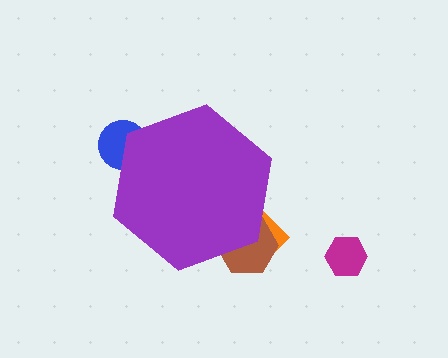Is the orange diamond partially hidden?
Yes, the orange diamond is partially hidden behind the purple hexagon.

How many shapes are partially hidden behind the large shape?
3 shapes are partially hidden.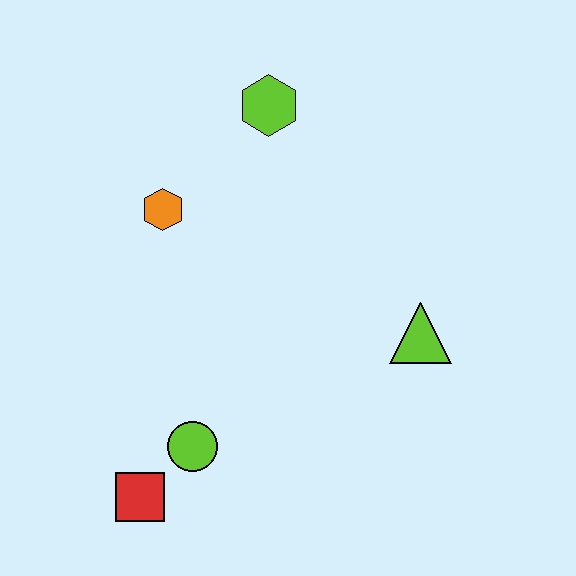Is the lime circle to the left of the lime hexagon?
Yes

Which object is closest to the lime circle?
The red square is closest to the lime circle.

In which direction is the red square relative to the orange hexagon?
The red square is below the orange hexagon.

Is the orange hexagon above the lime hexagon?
No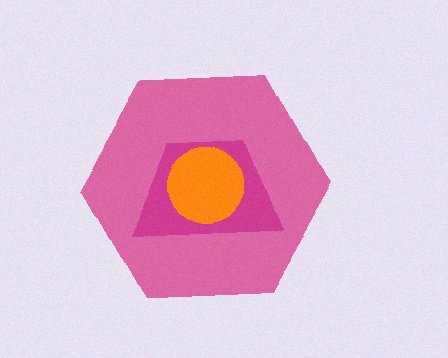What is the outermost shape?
The pink hexagon.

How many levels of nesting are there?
3.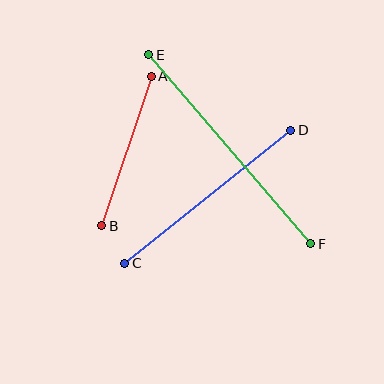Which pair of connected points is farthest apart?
Points E and F are farthest apart.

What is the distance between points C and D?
The distance is approximately 213 pixels.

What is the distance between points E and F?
The distance is approximately 249 pixels.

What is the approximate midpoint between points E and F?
The midpoint is at approximately (230, 149) pixels.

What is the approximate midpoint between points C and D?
The midpoint is at approximately (208, 197) pixels.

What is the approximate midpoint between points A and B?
The midpoint is at approximately (127, 151) pixels.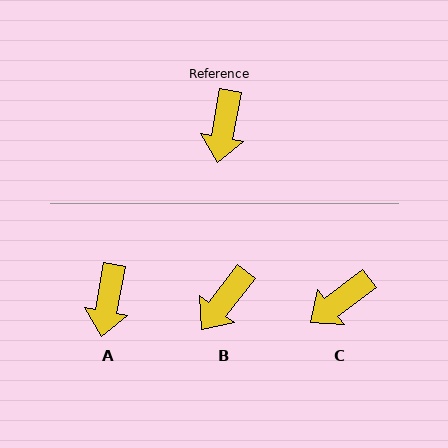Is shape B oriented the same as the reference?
No, it is off by about 28 degrees.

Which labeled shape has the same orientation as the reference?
A.